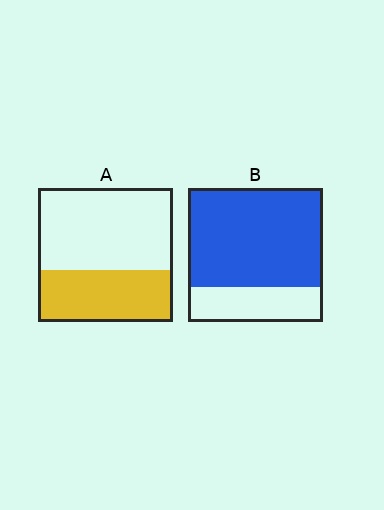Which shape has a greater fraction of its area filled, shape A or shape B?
Shape B.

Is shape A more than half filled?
No.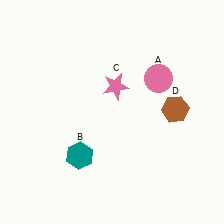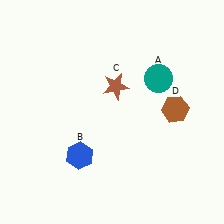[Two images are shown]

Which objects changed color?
A changed from pink to teal. B changed from teal to blue. C changed from pink to brown.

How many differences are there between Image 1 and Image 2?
There are 3 differences between the two images.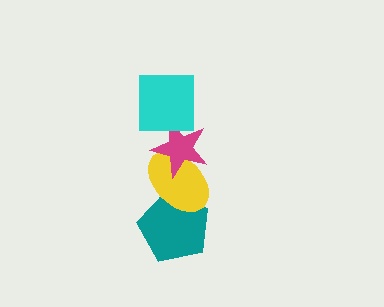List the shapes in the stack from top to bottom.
From top to bottom: the cyan square, the magenta star, the yellow ellipse, the teal pentagon.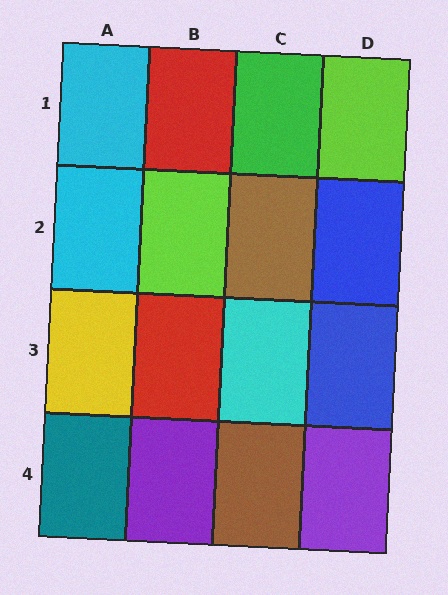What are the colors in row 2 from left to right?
Cyan, lime, brown, blue.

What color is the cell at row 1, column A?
Cyan.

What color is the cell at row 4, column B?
Purple.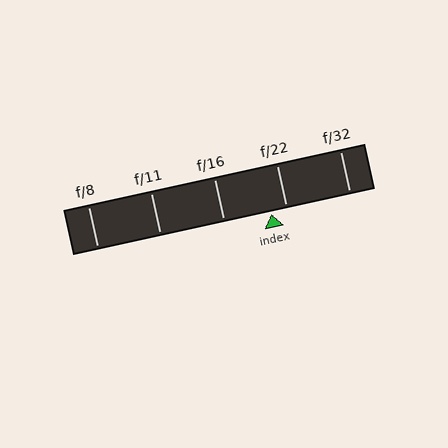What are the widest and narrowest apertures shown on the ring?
The widest aperture shown is f/8 and the narrowest is f/32.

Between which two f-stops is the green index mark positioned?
The index mark is between f/16 and f/22.